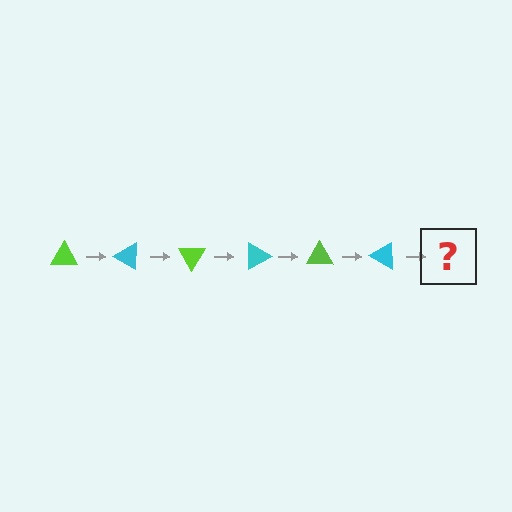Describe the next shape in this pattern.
It should be a lime triangle, rotated 180 degrees from the start.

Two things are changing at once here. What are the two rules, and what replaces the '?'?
The two rules are that it rotates 30 degrees each step and the color cycles through lime and cyan. The '?' should be a lime triangle, rotated 180 degrees from the start.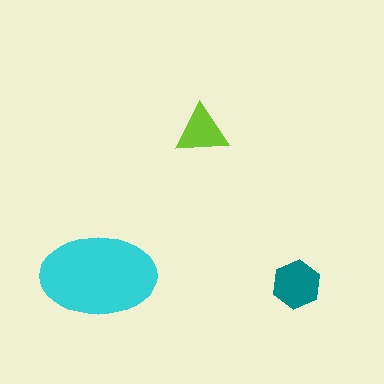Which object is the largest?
The cyan ellipse.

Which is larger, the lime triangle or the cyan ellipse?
The cyan ellipse.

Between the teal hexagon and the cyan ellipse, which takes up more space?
The cyan ellipse.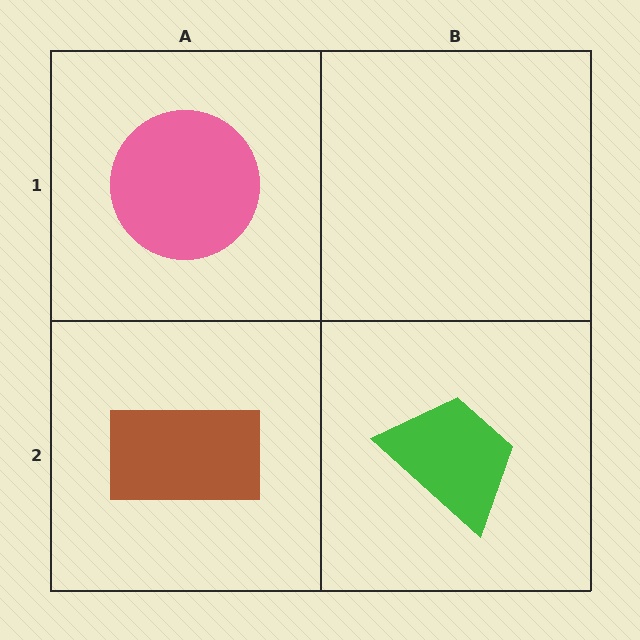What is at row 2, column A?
A brown rectangle.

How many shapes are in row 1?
1 shape.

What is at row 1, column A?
A pink circle.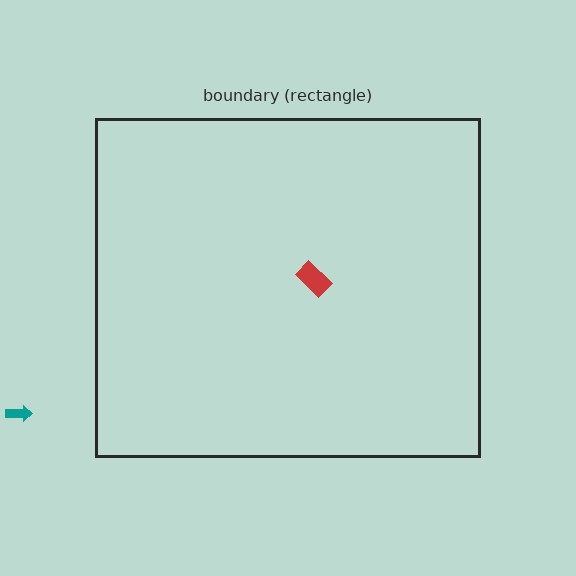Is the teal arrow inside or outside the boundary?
Outside.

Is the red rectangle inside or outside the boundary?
Inside.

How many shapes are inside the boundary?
1 inside, 1 outside.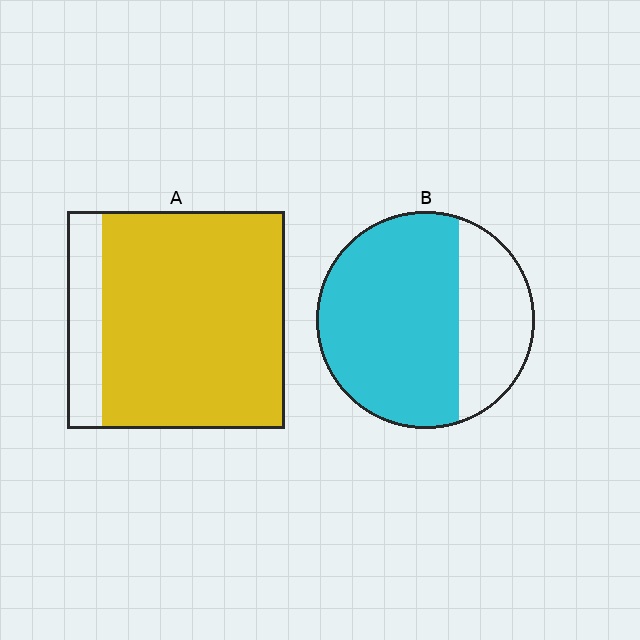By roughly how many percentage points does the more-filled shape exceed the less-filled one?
By roughly 15 percentage points (A over B).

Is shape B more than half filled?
Yes.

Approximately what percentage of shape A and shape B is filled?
A is approximately 85% and B is approximately 70%.